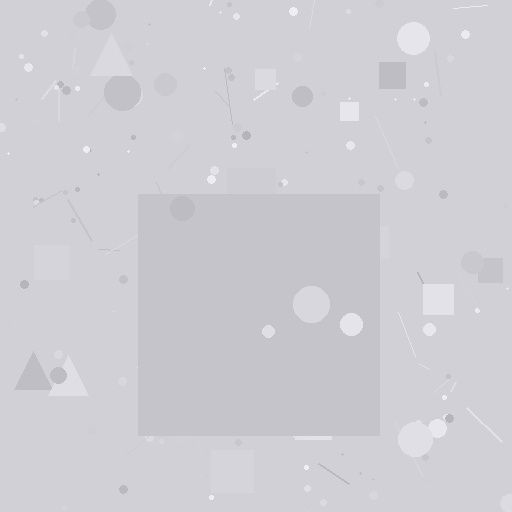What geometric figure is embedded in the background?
A square is embedded in the background.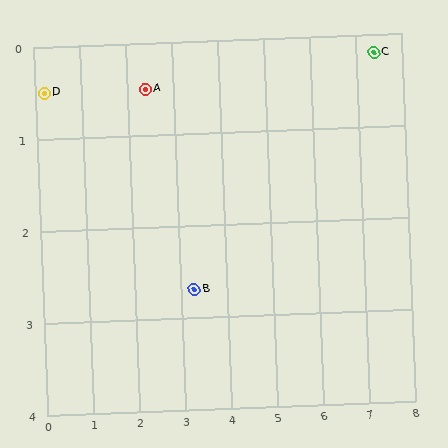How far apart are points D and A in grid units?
Points D and A are about 2.2 grid units apart.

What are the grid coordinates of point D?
Point D is at approximately (0.2, 0.5).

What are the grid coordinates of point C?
Point C is at approximately (7.4, 0.2).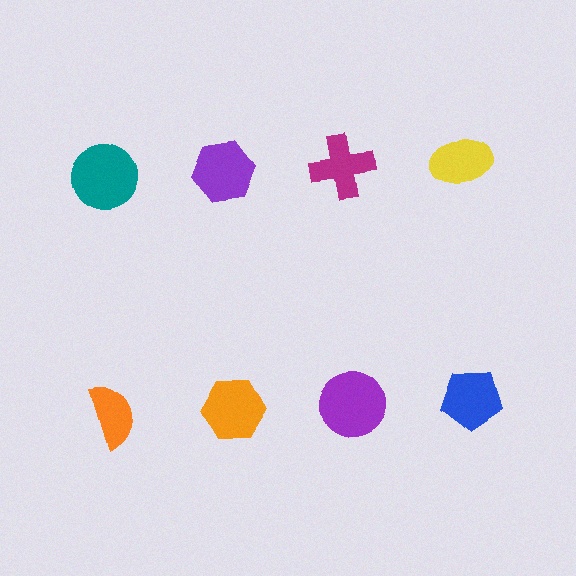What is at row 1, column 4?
A yellow ellipse.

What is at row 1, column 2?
A purple hexagon.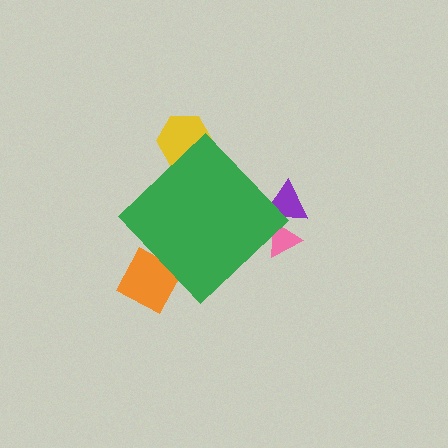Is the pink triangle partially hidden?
Yes, the pink triangle is partially hidden behind the green diamond.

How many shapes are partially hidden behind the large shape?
4 shapes are partially hidden.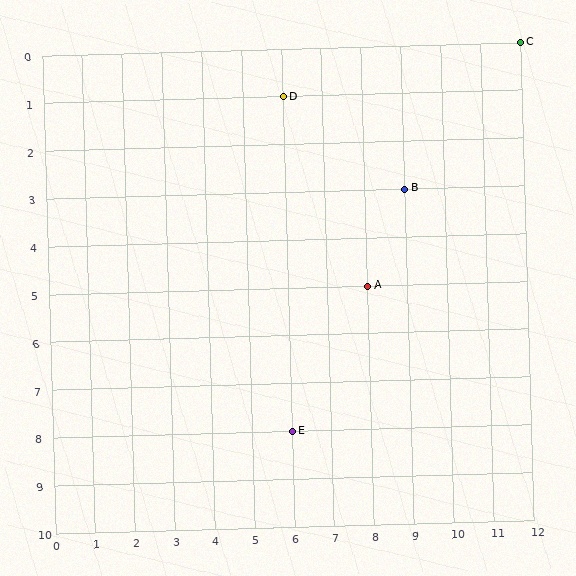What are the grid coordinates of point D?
Point D is at grid coordinates (6, 1).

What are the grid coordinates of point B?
Point B is at grid coordinates (9, 3).